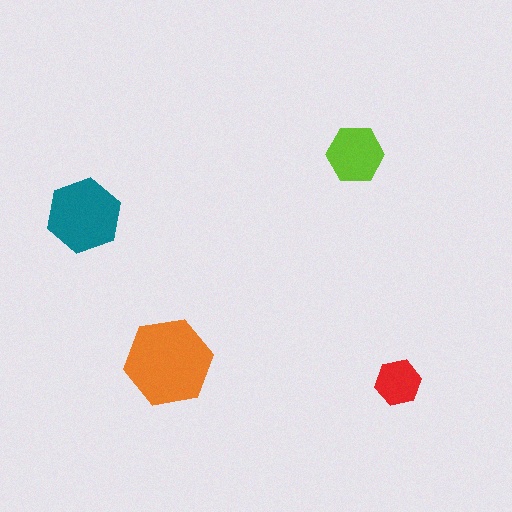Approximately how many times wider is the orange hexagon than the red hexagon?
About 2 times wider.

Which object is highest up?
The lime hexagon is topmost.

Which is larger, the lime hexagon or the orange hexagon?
The orange one.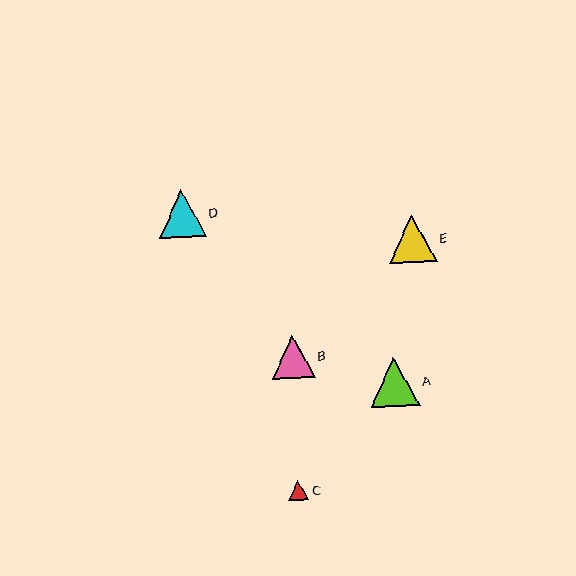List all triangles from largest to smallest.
From largest to smallest: A, D, E, B, C.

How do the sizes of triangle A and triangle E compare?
Triangle A and triangle E are approximately the same size.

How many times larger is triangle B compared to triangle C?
Triangle B is approximately 2.1 times the size of triangle C.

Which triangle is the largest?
Triangle A is the largest with a size of approximately 49 pixels.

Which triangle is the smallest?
Triangle C is the smallest with a size of approximately 20 pixels.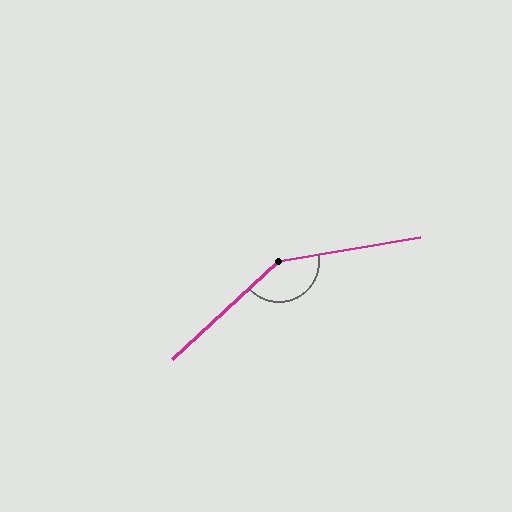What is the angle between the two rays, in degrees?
Approximately 147 degrees.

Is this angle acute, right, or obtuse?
It is obtuse.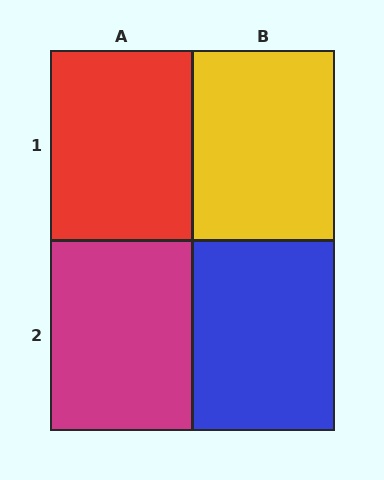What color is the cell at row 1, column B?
Yellow.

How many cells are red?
1 cell is red.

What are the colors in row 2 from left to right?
Magenta, blue.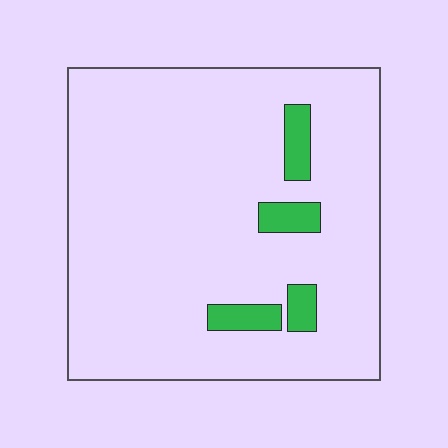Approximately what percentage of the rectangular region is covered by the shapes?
Approximately 10%.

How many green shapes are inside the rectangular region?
4.